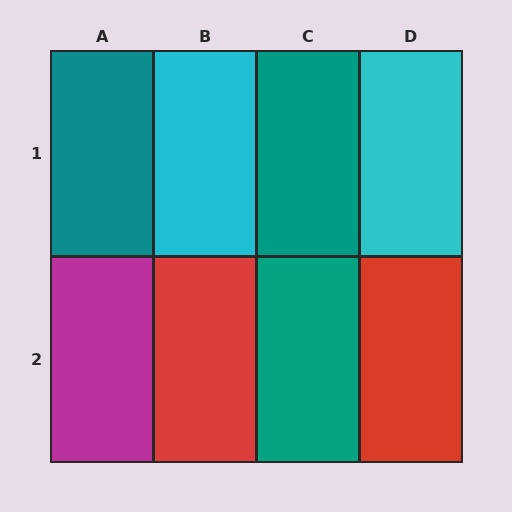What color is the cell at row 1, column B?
Cyan.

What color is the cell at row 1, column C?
Teal.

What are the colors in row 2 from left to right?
Magenta, red, teal, red.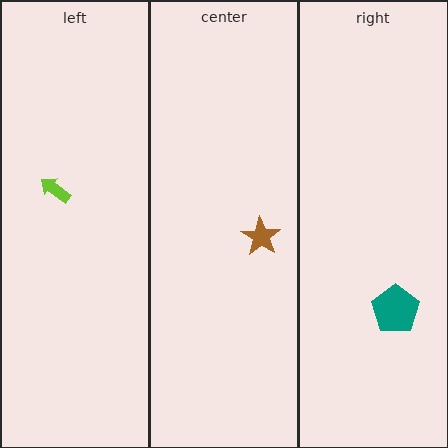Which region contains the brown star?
The center region.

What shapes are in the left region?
The lime arrow.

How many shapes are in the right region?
1.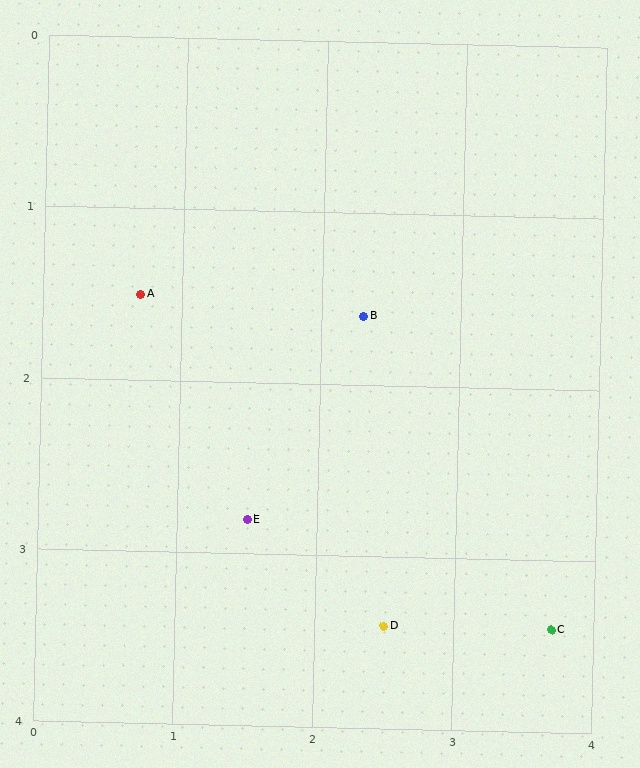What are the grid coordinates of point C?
Point C is at approximately (3.7, 3.4).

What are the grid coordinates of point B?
Point B is at approximately (2.3, 1.6).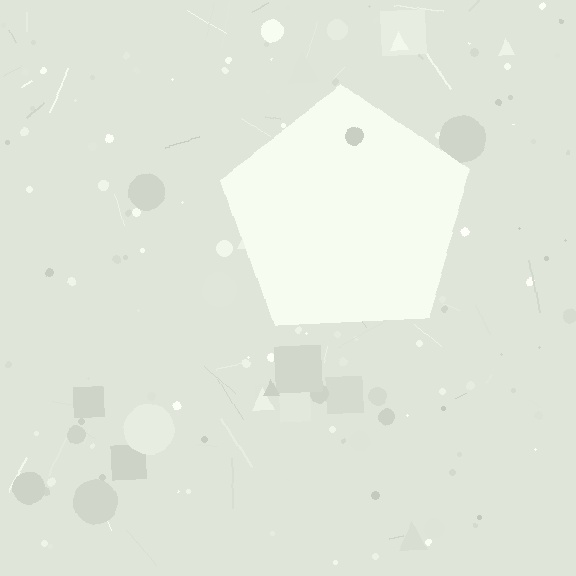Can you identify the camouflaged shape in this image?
The camouflaged shape is a pentagon.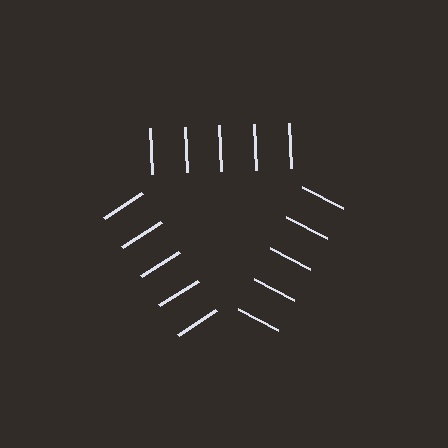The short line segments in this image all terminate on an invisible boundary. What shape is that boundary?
An illusory triangle — the line segments terminate on its edges but no continuous stroke is drawn.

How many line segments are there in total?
15 — 5 along each of the 3 edges.